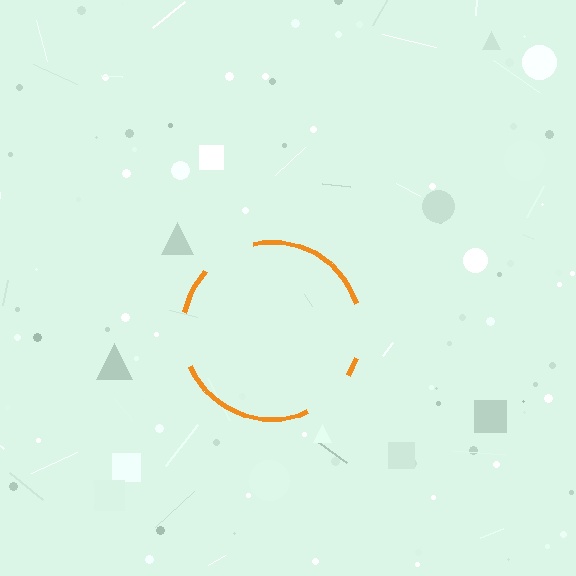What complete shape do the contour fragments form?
The contour fragments form a circle.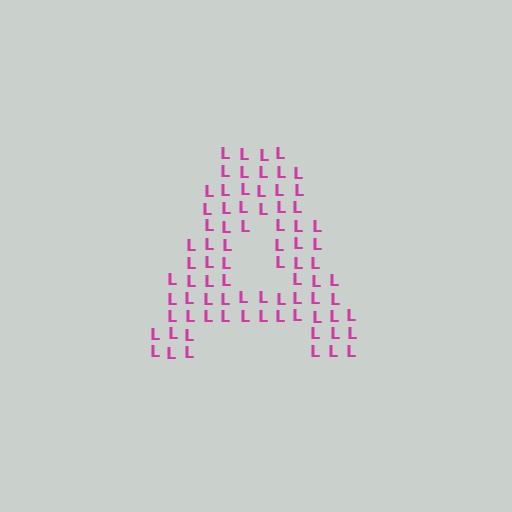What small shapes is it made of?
It is made of small letter L's.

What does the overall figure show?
The overall figure shows the letter A.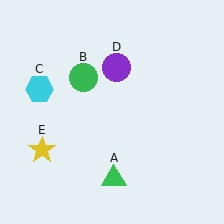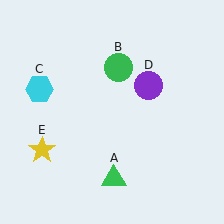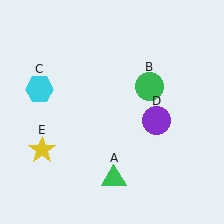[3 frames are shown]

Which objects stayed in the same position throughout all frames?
Green triangle (object A) and cyan hexagon (object C) and yellow star (object E) remained stationary.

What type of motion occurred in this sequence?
The green circle (object B), purple circle (object D) rotated clockwise around the center of the scene.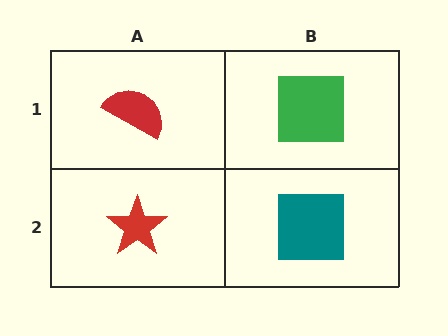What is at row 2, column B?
A teal square.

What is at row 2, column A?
A red star.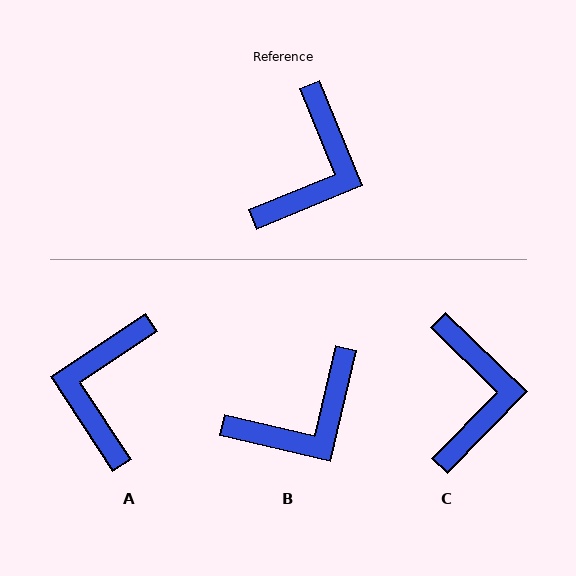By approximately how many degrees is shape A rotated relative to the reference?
Approximately 169 degrees clockwise.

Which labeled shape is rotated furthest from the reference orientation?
A, about 169 degrees away.